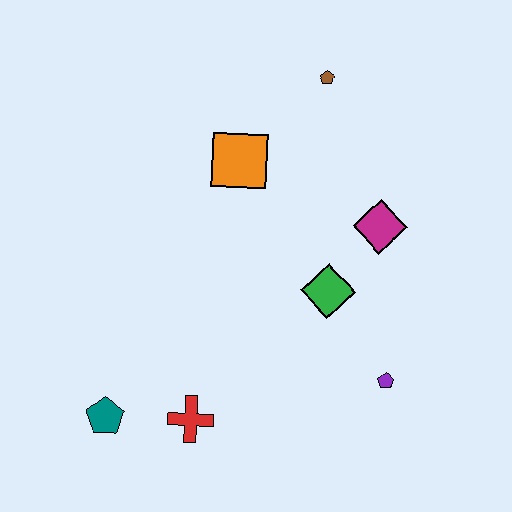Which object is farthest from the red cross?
The brown pentagon is farthest from the red cross.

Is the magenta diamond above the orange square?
No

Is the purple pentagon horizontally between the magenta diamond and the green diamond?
No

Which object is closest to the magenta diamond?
The green diamond is closest to the magenta diamond.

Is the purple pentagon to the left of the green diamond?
No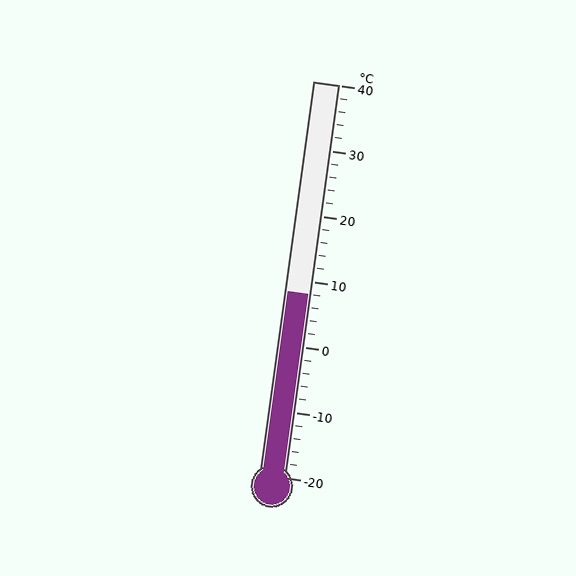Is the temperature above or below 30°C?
The temperature is below 30°C.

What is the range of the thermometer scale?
The thermometer scale ranges from -20°C to 40°C.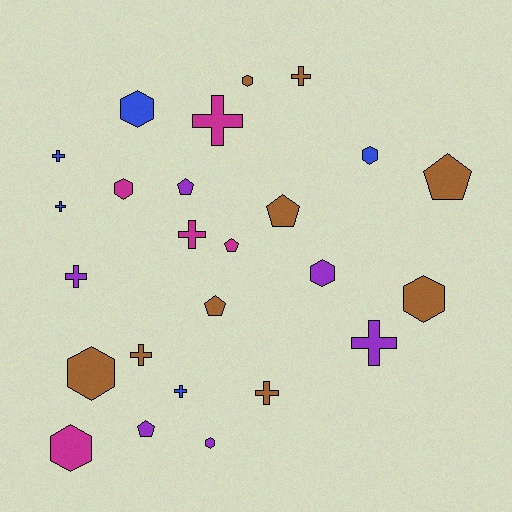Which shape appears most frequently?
Cross, with 10 objects.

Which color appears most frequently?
Brown, with 9 objects.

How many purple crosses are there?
There are 2 purple crosses.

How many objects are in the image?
There are 25 objects.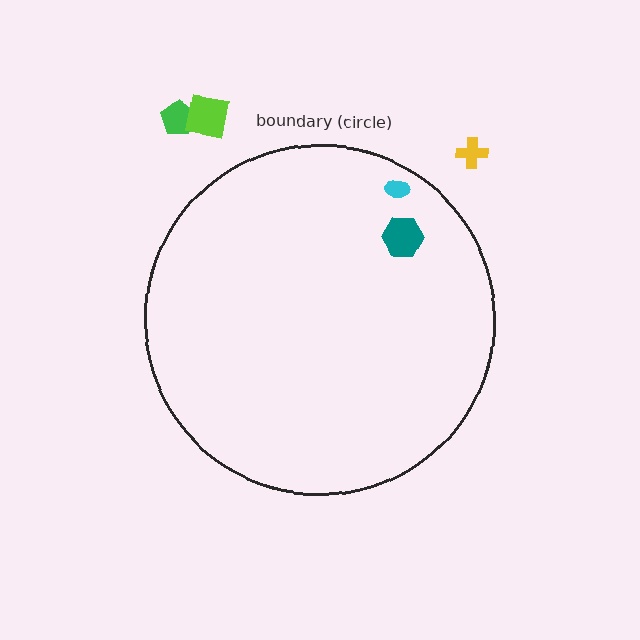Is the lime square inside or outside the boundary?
Outside.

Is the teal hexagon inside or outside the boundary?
Inside.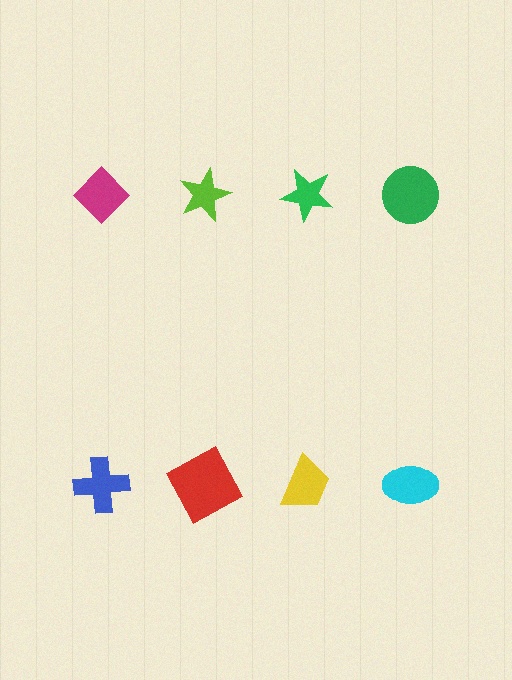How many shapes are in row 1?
4 shapes.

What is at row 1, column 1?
A magenta diamond.